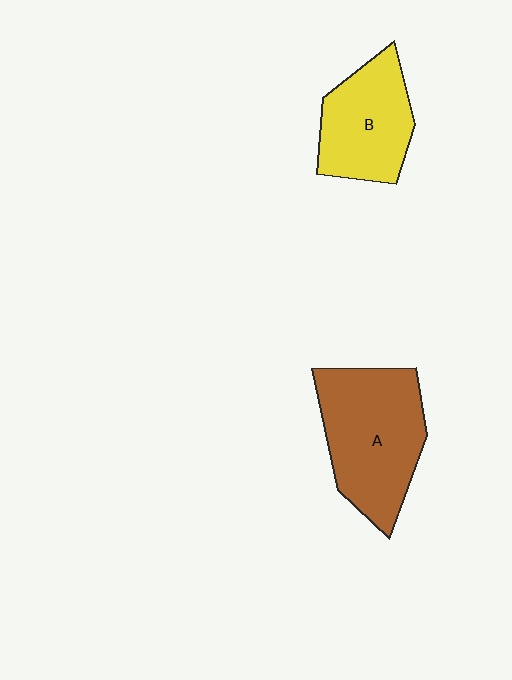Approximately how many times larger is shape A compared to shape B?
Approximately 1.4 times.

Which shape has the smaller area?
Shape B (yellow).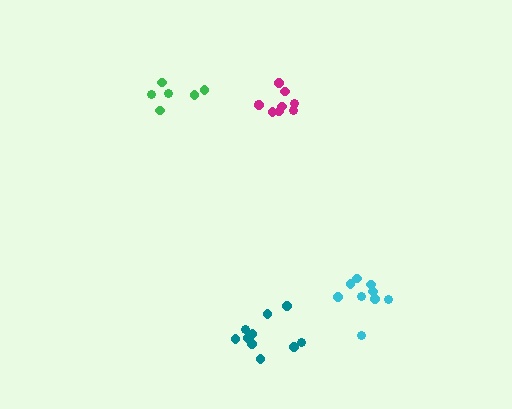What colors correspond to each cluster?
The clusters are colored: magenta, teal, green, cyan.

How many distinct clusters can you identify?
There are 4 distinct clusters.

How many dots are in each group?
Group 1: 9 dots, Group 2: 10 dots, Group 3: 6 dots, Group 4: 9 dots (34 total).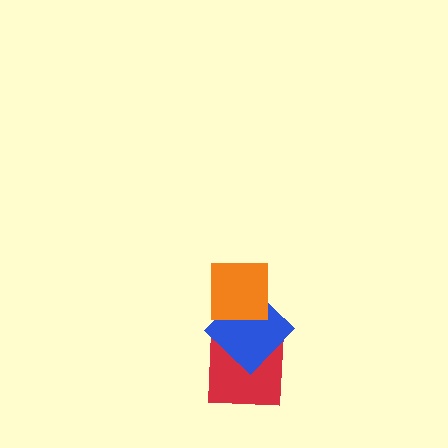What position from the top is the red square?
The red square is 3rd from the top.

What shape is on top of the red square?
The blue diamond is on top of the red square.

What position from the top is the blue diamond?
The blue diamond is 2nd from the top.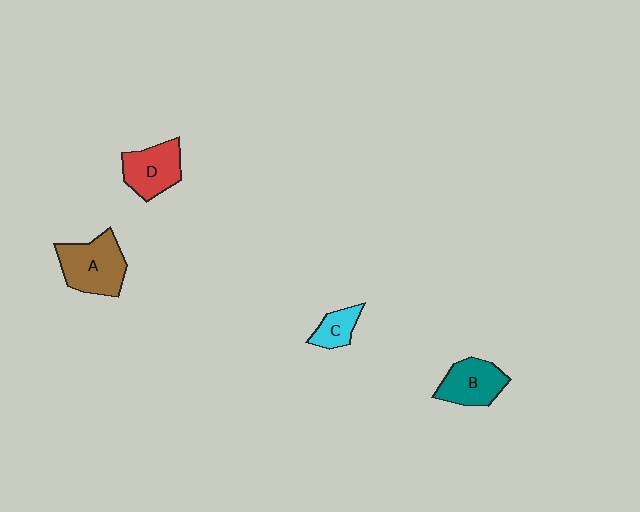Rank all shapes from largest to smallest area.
From largest to smallest: A (brown), D (red), B (teal), C (cyan).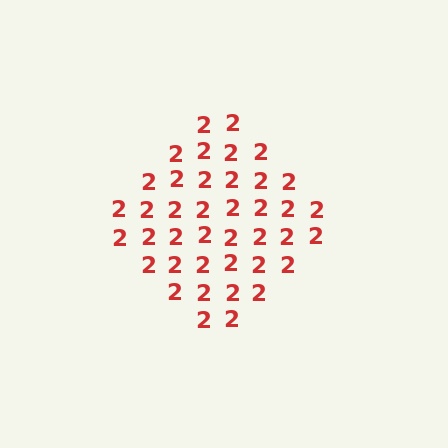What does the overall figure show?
The overall figure shows a diamond.